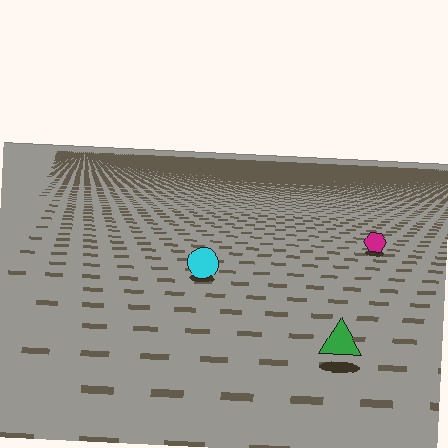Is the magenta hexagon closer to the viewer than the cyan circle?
No. The cyan circle is closer — you can tell from the texture gradient: the ground texture is coarser near it.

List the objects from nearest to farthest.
From nearest to farthest: the green triangle, the cyan circle, the magenta hexagon.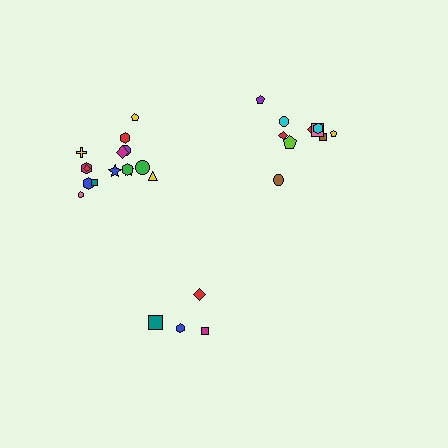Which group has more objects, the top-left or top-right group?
The top-left group.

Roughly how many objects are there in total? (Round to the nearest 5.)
Roughly 30 objects in total.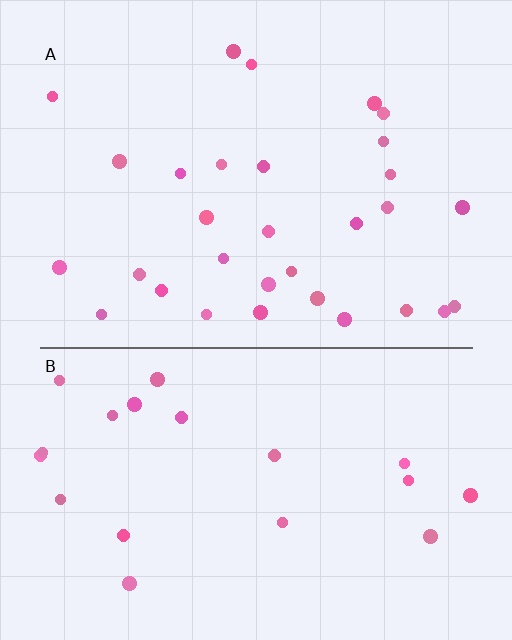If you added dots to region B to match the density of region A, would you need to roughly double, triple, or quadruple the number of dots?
Approximately double.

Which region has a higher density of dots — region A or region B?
A (the top).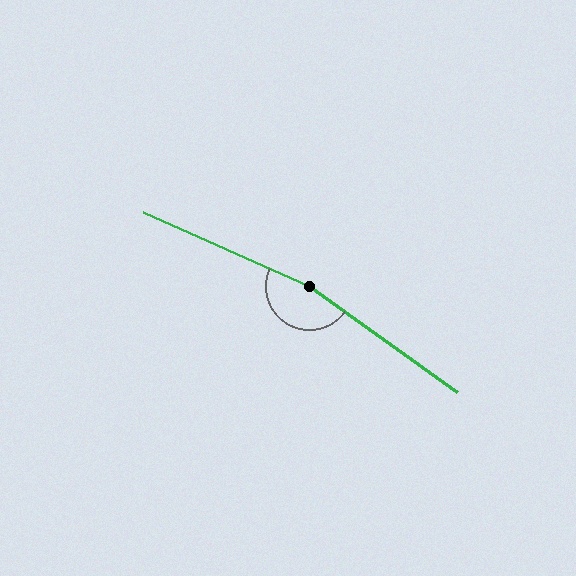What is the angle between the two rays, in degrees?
Approximately 168 degrees.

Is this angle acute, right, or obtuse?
It is obtuse.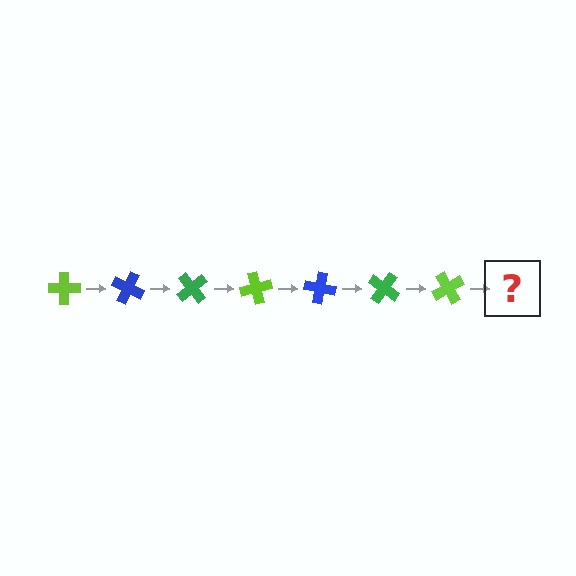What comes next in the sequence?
The next element should be a blue cross, rotated 175 degrees from the start.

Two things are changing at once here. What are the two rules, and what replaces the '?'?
The two rules are that it rotates 25 degrees each step and the color cycles through lime, blue, and green. The '?' should be a blue cross, rotated 175 degrees from the start.